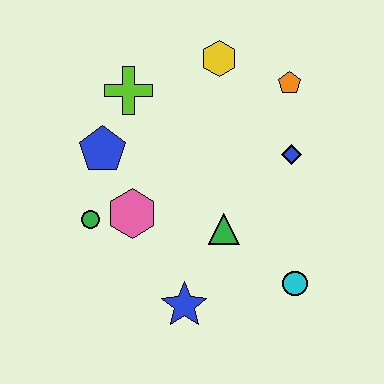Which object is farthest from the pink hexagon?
The orange pentagon is farthest from the pink hexagon.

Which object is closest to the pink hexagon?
The green circle is closest to the pink hexagon.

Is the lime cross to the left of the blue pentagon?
No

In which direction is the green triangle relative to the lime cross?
The green triangle is below the lime cross.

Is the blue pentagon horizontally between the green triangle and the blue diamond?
No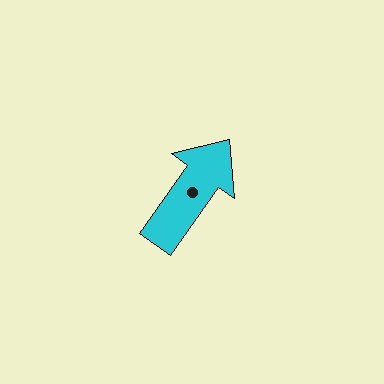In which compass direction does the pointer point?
Northeast.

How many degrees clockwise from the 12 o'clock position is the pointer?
Approximately 35 degrees.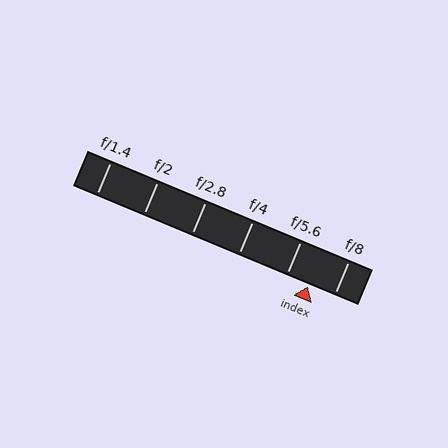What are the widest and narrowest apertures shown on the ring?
The widest aperture shown is f/1.4 and the narrowest is f/8.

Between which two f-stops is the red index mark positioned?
The index mark is between f/5.6 and f/8.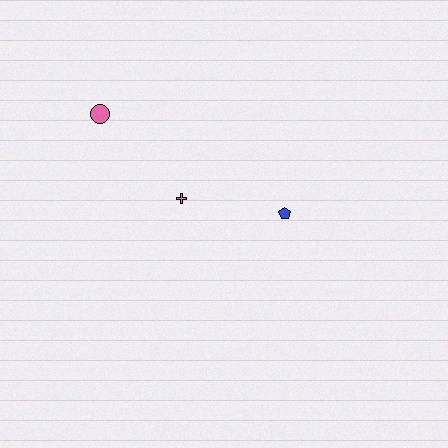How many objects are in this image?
There are 3 objects.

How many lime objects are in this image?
There are no lime objects.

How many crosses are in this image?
There is 1 cross.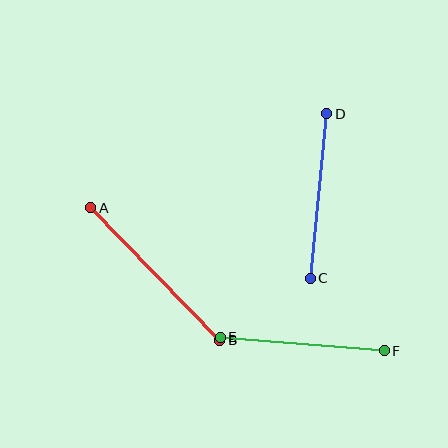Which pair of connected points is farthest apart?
Points A and B are farthest apart.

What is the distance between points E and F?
The distance is approximately 165 pixels.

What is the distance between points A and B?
The distance is approximately 185 pixels.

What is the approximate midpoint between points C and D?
The midpoint is at approximately (318, 196) pixels.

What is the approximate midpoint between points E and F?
The midpoint is at approximately (302, 344) pixels.